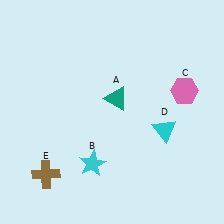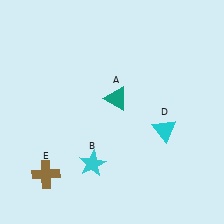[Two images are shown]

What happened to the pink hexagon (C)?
The pink hexagon (C) was removed in Image 2. It was in the top-right area of Image 1.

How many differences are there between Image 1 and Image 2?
There is 1 difference between the two images.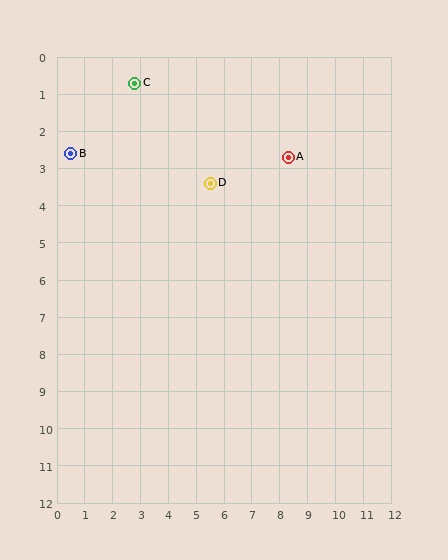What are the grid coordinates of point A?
Point A is at approximately (8.3, 2.7).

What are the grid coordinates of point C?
Point C is at approximately (2.8, 0.7).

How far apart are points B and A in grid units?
Points B and A are about 7.8 grid units apart.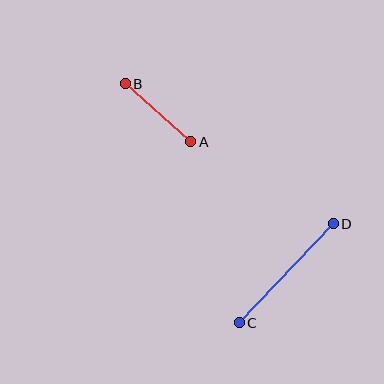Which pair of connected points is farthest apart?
Points C and D are farthest apart.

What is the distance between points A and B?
The distance is approximately 87 pixels.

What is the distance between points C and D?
The distance is approximately 136 pixels.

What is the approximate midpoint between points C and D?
The midpoint is at approximately (286, 273) pixels.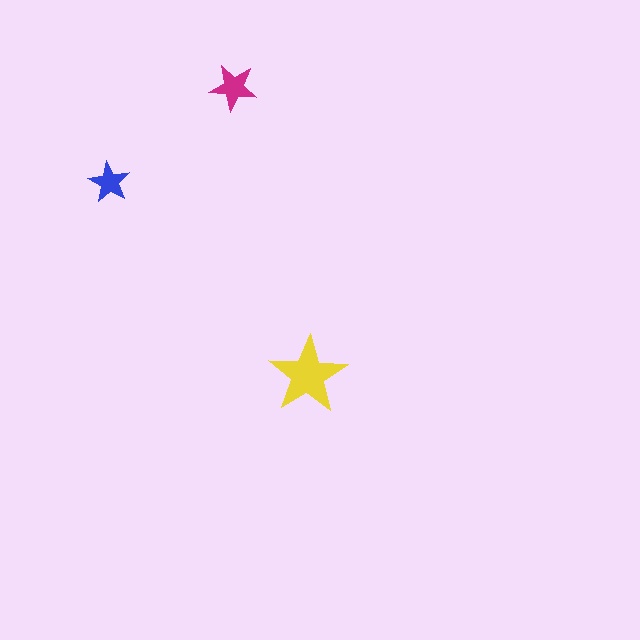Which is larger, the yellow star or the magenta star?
The yellow one.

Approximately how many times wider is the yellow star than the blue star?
About 2 times wider.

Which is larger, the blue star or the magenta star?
The magenta one.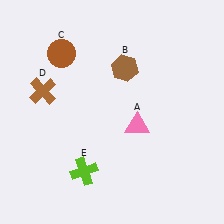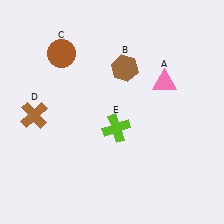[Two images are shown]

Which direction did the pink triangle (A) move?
The pink triangle (A) moved up.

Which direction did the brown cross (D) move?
The brown cross (D) moved down.